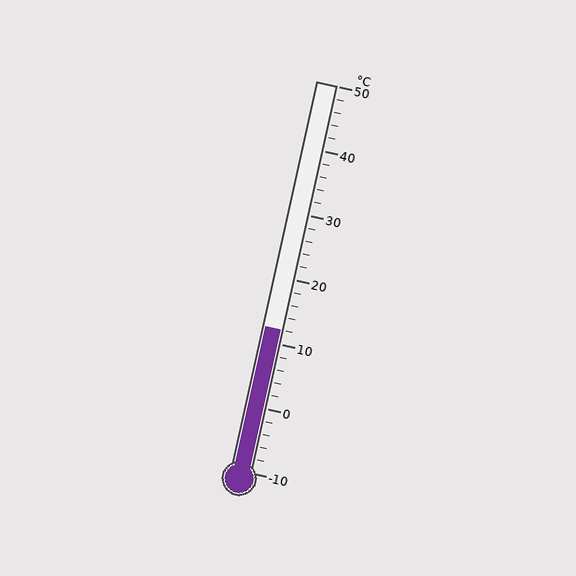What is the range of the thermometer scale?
The thermometer scale ranges from -10°C to 50°C.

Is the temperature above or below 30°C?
The temperature is below 30°C.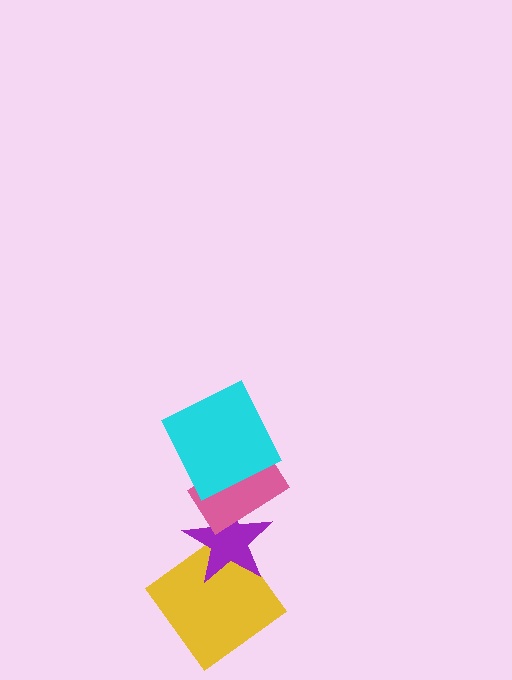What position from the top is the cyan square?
The cyan square is 1st from the top.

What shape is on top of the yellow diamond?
The purple star is on top of the yellow diamond.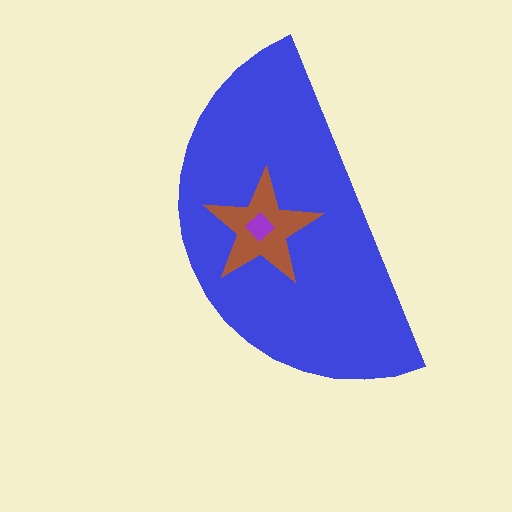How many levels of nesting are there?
3.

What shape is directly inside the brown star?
The purple diamond.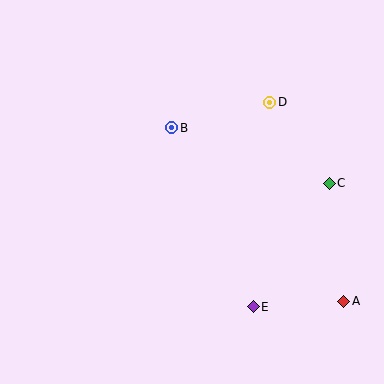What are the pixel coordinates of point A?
Point A is at (344, 301).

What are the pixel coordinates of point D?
Point D is at (270, 102).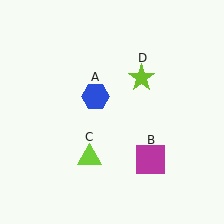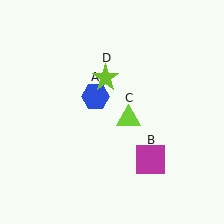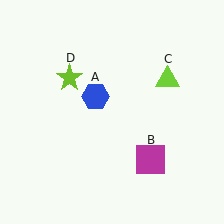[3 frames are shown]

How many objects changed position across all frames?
2 objects changed position: lime triangle (object C), lime star (object D).